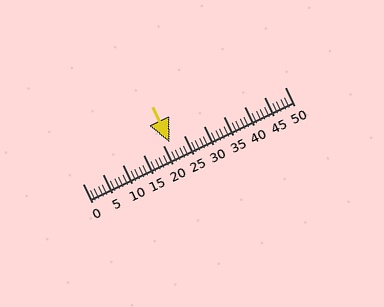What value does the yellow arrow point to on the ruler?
The yellow arrow points to approximately 22.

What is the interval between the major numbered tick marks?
The major tick marks are spaced 5 units apart.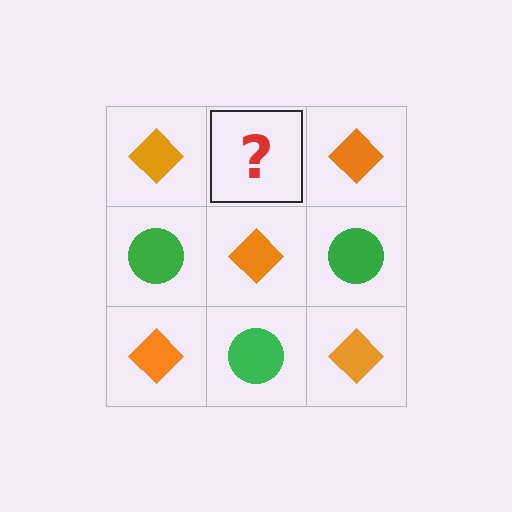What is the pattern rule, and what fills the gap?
The rule is that it alternates orange diamond and green circle in a checkerboard pattern. The gap should be filled with a green circle.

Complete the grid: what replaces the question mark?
The question mark should be replaced with a green circle.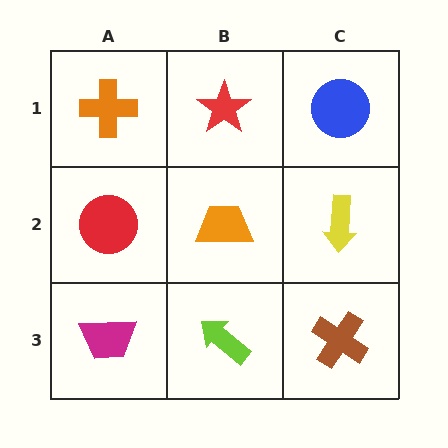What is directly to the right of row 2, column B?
A yellow arrow.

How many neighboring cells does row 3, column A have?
2.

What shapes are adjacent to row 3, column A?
A red circle (row 2, column A), a lime arrow (row 3, column B).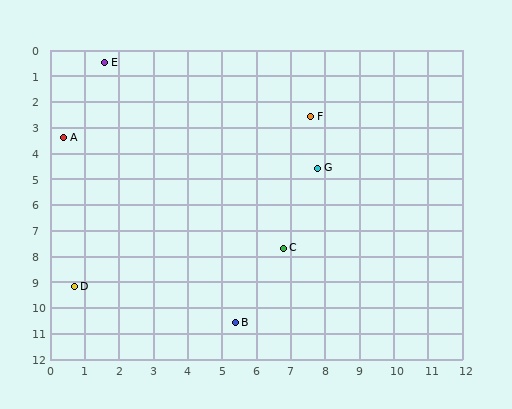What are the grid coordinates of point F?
Point F is at approximately (7.6, 2.6).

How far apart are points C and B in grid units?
Points C and B are about 3.2 grid units apart.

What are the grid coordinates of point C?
Point C is at approximately (6.8, 7.7).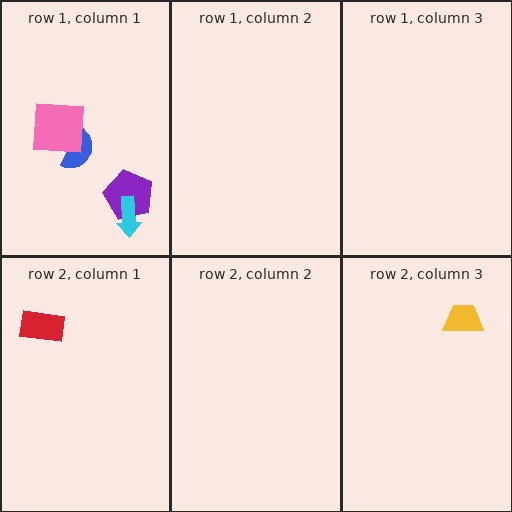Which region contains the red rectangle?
The row 2, column 1 region.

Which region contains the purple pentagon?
The row 1, column 1 region.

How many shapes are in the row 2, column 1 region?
1.